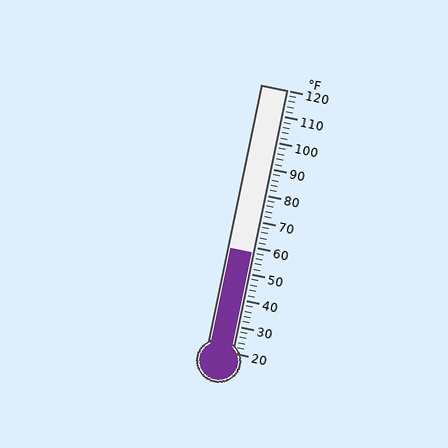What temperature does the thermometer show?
The thermometer shows approximately 58°F.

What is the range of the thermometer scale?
The thermometer scale ranges from 20°F to 120°F.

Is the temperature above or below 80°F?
The temperature is below 80°F.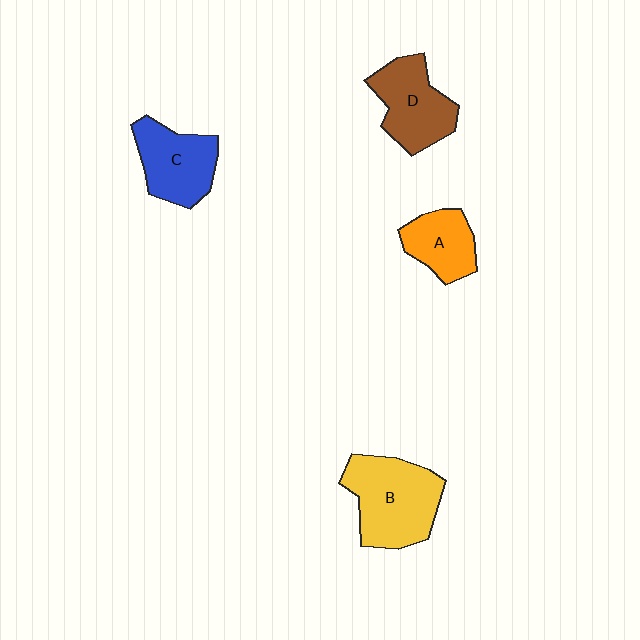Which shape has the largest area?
Shape B (yellow).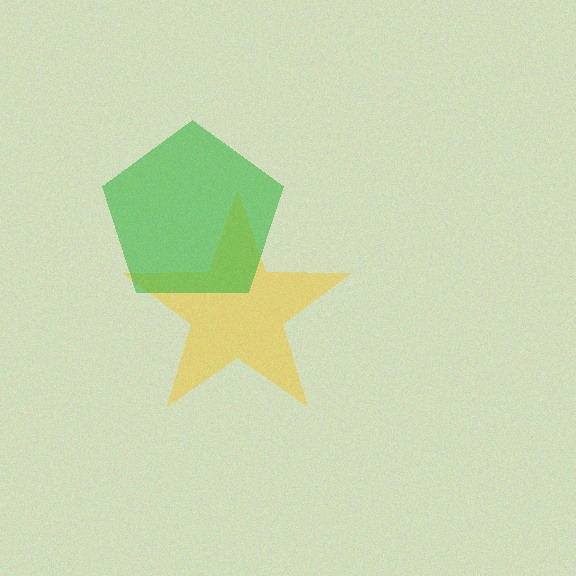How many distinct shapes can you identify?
There are 2 distinct shapes: a yellow star, a green pentagon.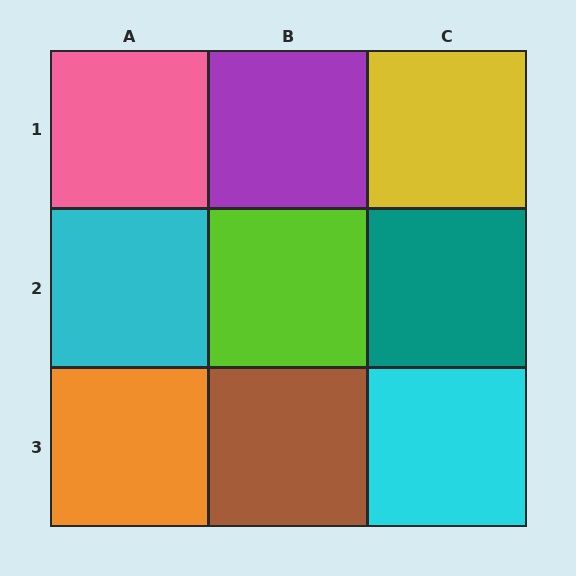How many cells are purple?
1 cell is purple.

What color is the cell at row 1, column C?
Yellow.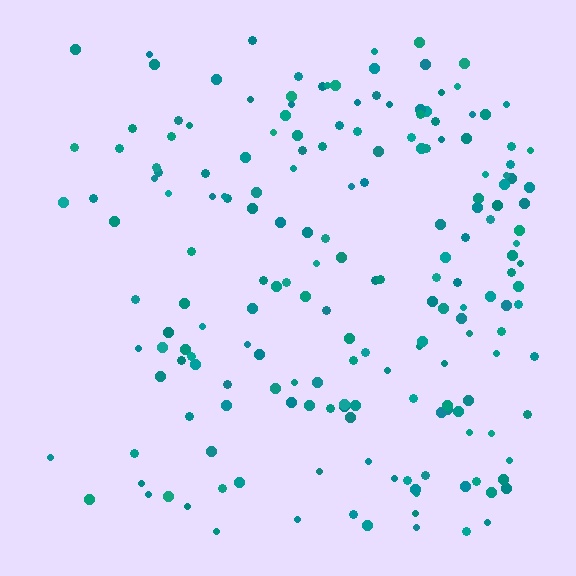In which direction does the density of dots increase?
From left to right, with the right side densest.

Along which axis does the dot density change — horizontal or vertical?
Horizontal.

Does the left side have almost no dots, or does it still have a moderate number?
Still a moderate number, just noticeably fewer than the right.